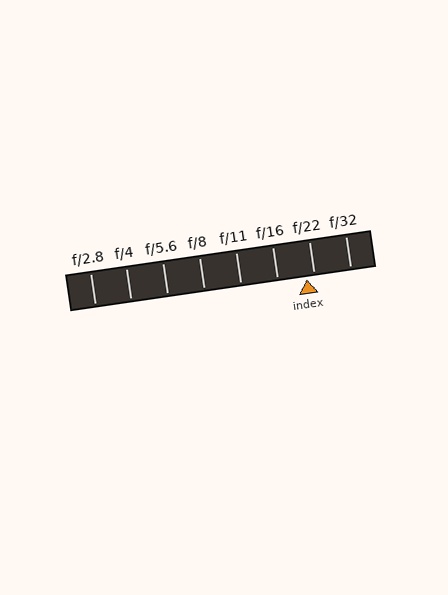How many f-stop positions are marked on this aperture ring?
There are 8 f-stop positions marked.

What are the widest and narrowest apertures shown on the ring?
The widest aperture shown is f/2.8 and the narrowest is f/32.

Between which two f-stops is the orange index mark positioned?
The index mark is between f/16 and f/22.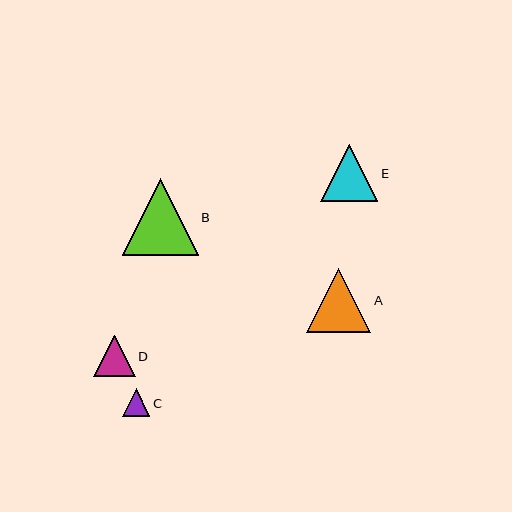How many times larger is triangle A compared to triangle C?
Triangle A is approximately 2.3 times the size of triangle C.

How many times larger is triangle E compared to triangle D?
Triangle E is approximately 1.4 times the size of triangle D.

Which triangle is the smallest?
Triangle C is the smallest with a size of approximately 28 pixels.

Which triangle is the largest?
Triangle B is the largest with a size of approximately 76 pixels.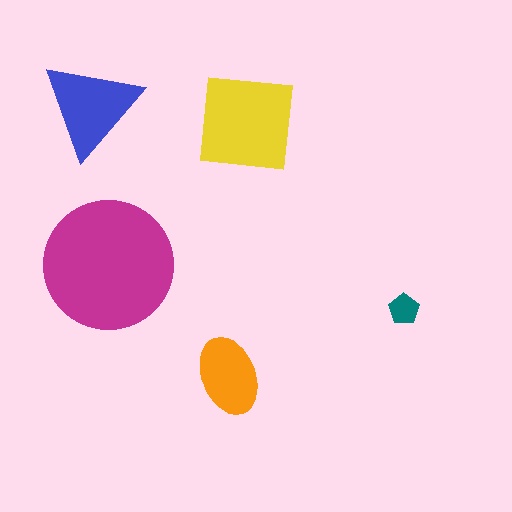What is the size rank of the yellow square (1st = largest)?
2nd.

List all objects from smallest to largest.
The teal pentagon, the orange ellipse, the blue triangle, the yellow square, the magenta circle.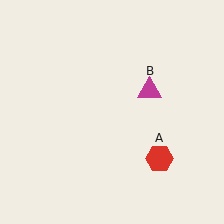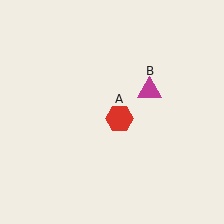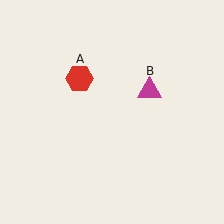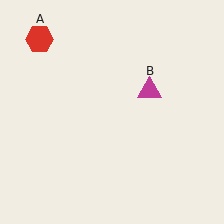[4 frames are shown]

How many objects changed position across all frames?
1 object changed position: red hexagon (object A).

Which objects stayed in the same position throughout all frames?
Magenta triangle (object B) remained stationary.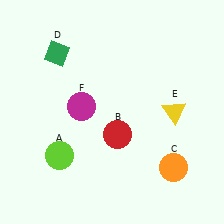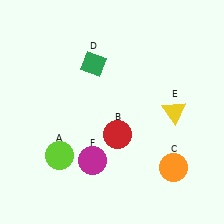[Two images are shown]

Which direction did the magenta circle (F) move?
The magenta circle (F) moved down.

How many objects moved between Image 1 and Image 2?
2 objects moved between the two images.